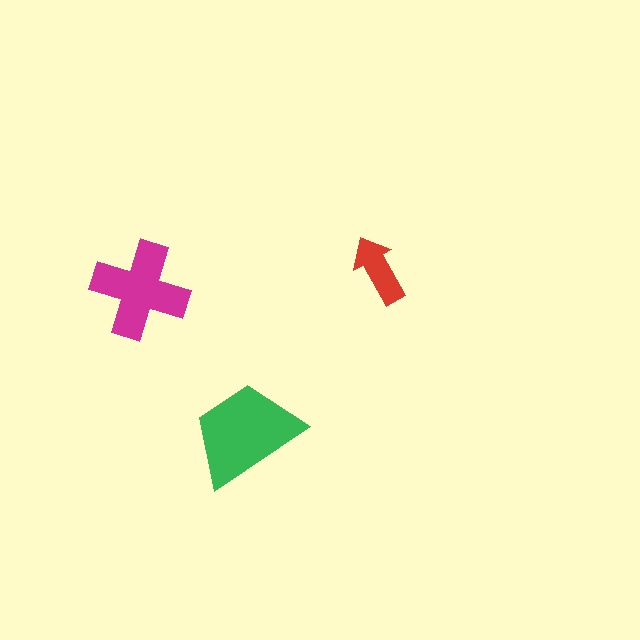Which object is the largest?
The green trapezoid.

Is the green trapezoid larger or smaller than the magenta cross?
Larger.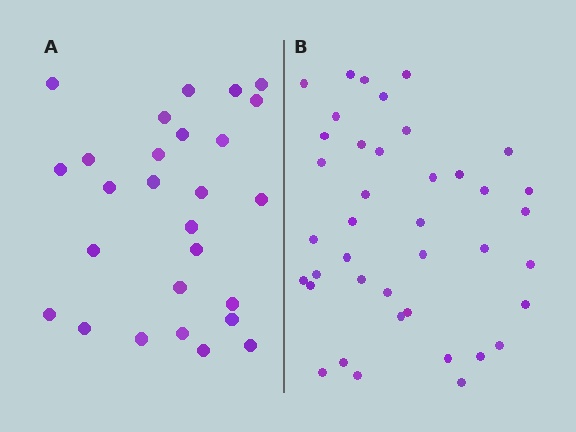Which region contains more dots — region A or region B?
Region B (the right region) has more dots.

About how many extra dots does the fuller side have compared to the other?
Region B has approximately 15 more dots than region A.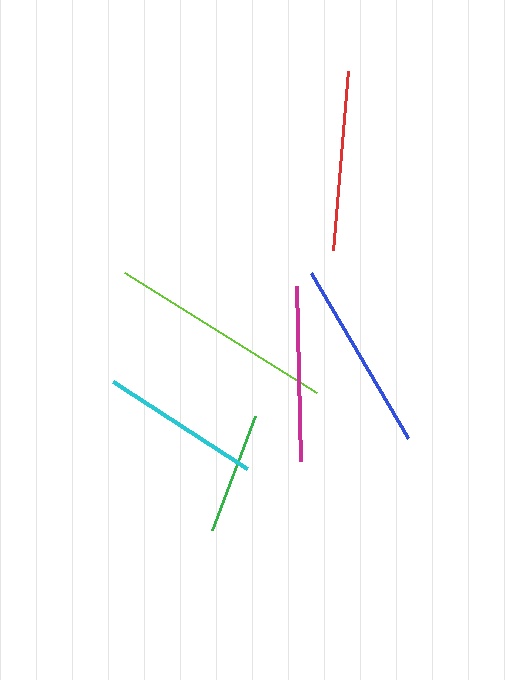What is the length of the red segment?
The red segment is approximately 179 pixels long.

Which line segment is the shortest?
The green line is the shortest at approximately 122 pixels.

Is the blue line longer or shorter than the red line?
The blue line is longer than the red line.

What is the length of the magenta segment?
The magenta segment is approximately 175 pixels long.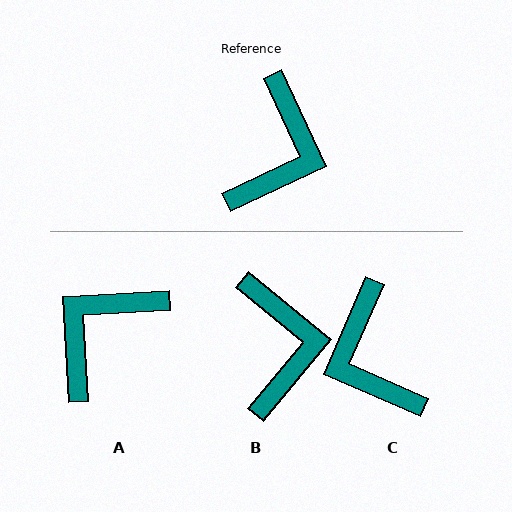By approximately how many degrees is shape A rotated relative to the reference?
Approximately 158 degrees counter-clockwise.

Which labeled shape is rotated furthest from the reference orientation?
A, about 158 degrees away.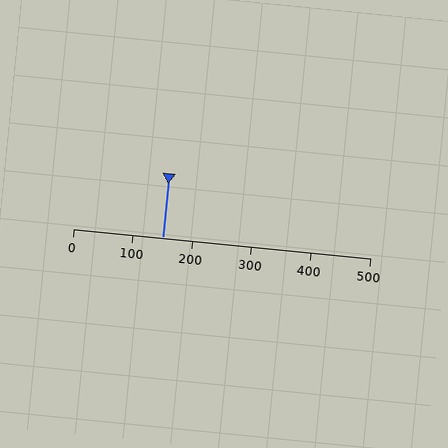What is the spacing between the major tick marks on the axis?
The major ticks are spaced 100 apart.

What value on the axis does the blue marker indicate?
The marker indicates approximately 150.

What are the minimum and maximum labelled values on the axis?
The axis runs from 0 to 500.